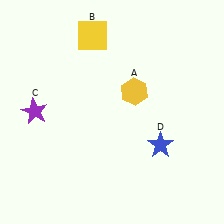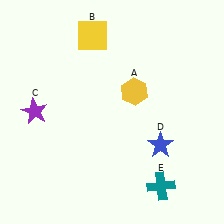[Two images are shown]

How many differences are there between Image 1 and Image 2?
There is 1 difference between the two images.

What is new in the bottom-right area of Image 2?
A teal cross (E) was added in the bottom-right area of Image 2.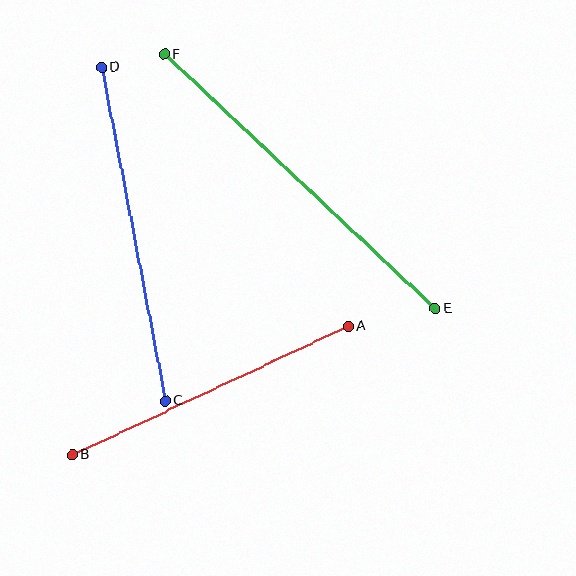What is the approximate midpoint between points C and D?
The midpoint is at approximately (134, 234) pixels.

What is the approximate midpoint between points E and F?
The midpoint is at approximately (300, 181) pixels.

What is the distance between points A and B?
The distance is approximately 304 pixels.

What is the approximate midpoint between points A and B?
The midpoint is at approximately (210, 390) pixels.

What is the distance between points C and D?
The distance is approximately 340 pixels.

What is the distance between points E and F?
The distance is approximately 372 pixels.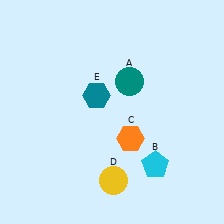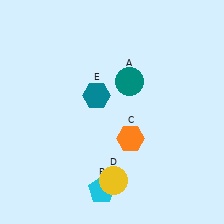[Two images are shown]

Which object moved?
The cyan pentagon (B) moved left.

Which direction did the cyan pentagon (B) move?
The cyan pentagon (B) moved left.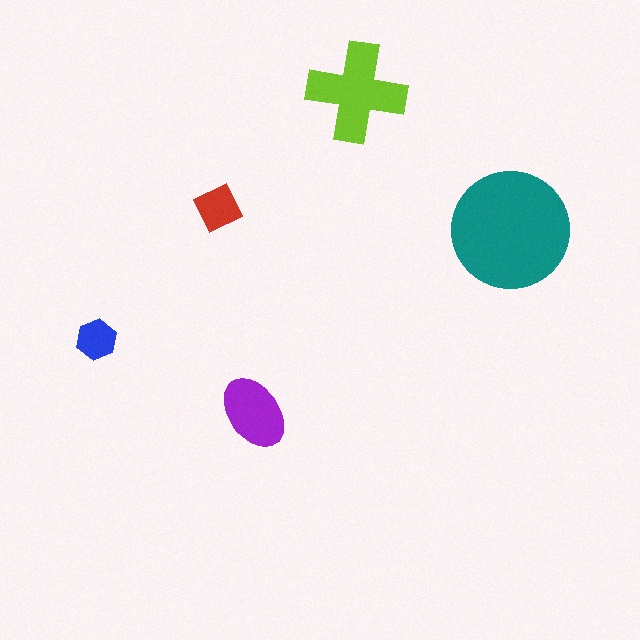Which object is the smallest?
The blue hexagon.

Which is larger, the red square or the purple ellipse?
The purple ellipse.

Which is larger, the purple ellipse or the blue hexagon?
The purple ellipse.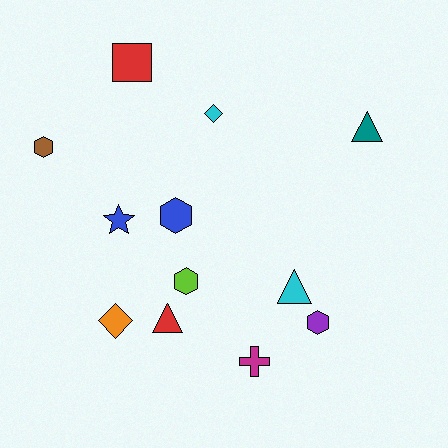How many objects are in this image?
There are 12 objects.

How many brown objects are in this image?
There is 1 brown object.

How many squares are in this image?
There is 1 square.